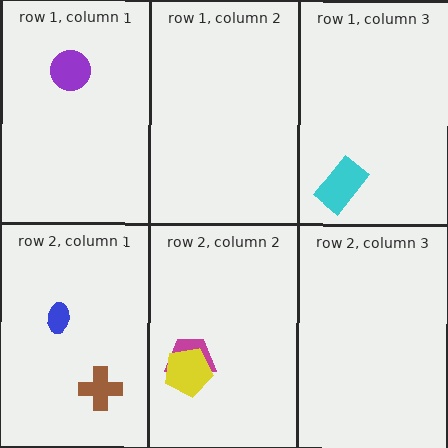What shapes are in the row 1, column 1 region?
The purple circle.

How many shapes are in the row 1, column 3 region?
1.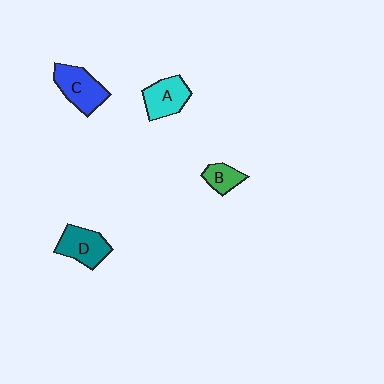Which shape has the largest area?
Shape C (blue).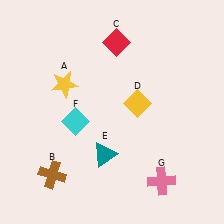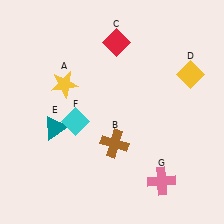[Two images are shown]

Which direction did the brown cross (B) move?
The brown cross (B) moved right.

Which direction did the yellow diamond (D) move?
The yellow diamond (D) moved right.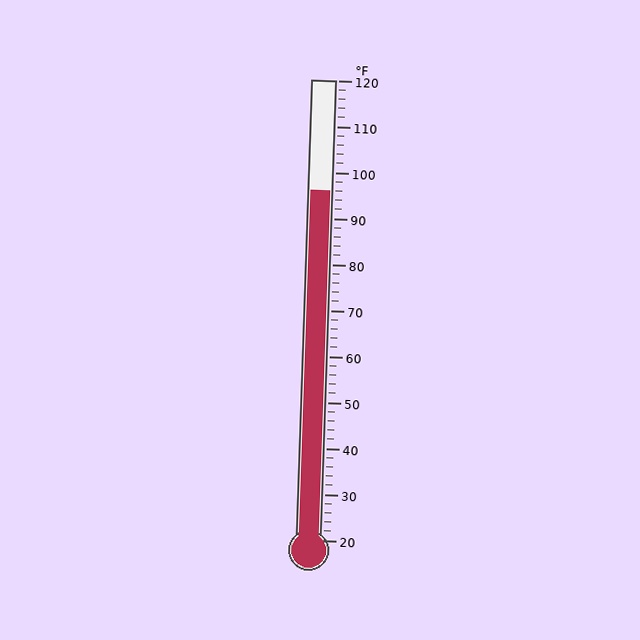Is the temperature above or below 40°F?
The temperature is above 40°F.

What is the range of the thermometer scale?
The thermometer scale ranges from 20°F to 120°F.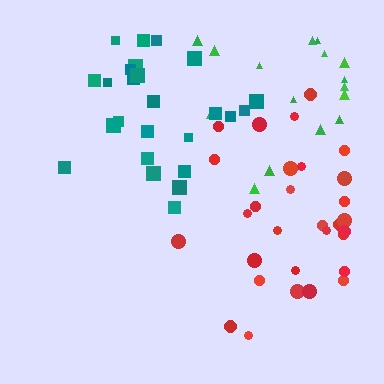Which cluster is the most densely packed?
Teal.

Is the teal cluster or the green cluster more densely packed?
Teal.